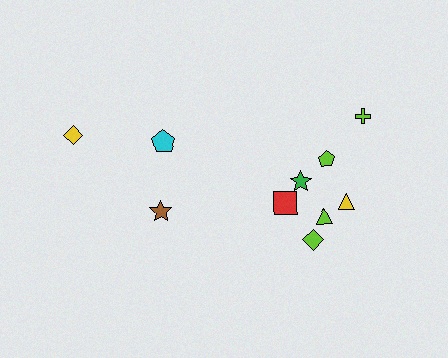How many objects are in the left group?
There are 3 objects.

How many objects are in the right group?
There are 7 objects.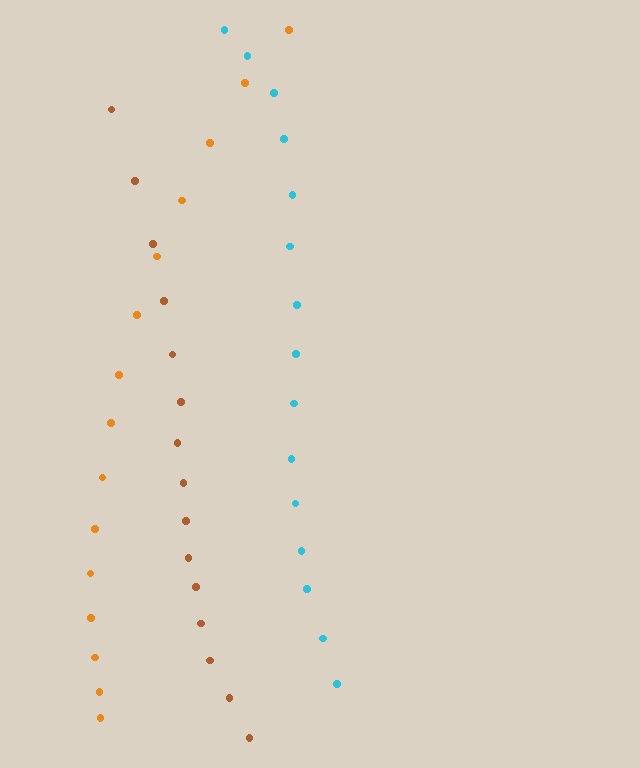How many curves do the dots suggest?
There are 3 distinct paths.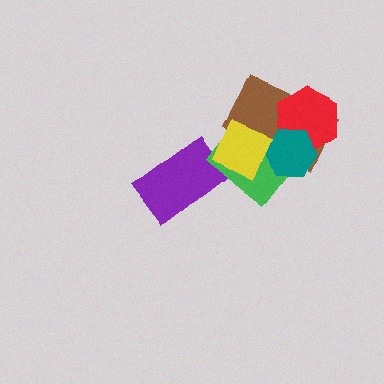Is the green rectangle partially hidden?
Yes, it is partially covered by another shape.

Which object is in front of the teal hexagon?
The yellow diamond is in front of the teal hexagon.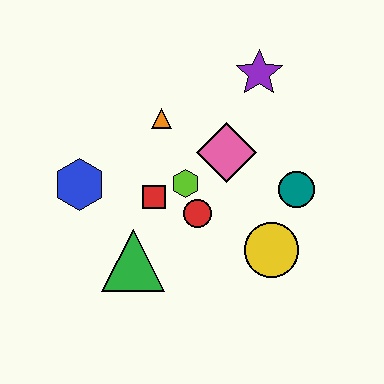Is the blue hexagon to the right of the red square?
No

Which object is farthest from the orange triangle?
The yellow circle is farthest from the orange triangle.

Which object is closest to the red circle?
The lime hexagon is closest to the red circle.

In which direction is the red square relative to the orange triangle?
The red square is below the orange triangle.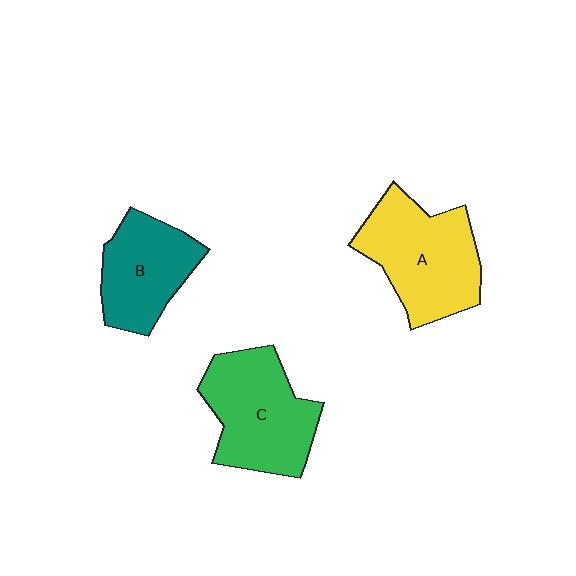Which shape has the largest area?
Shape A (yellow).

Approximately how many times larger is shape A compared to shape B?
Approximately 1.3 times.